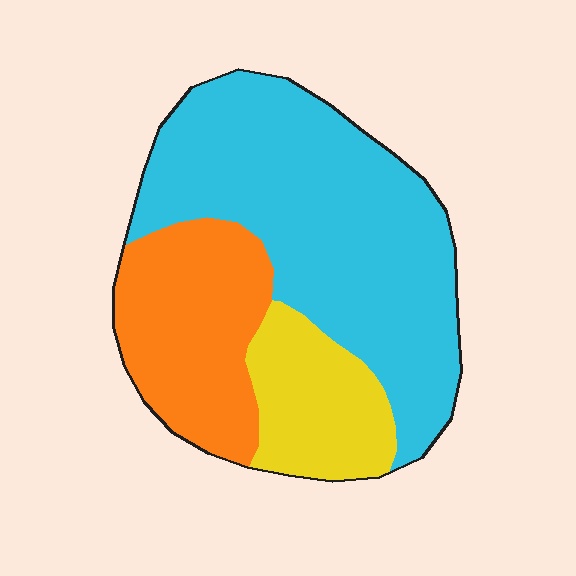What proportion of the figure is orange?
Orange takes up about one quarter (1/4) of the figure.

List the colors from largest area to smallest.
From largest to smallest: cyan, orange, yellow.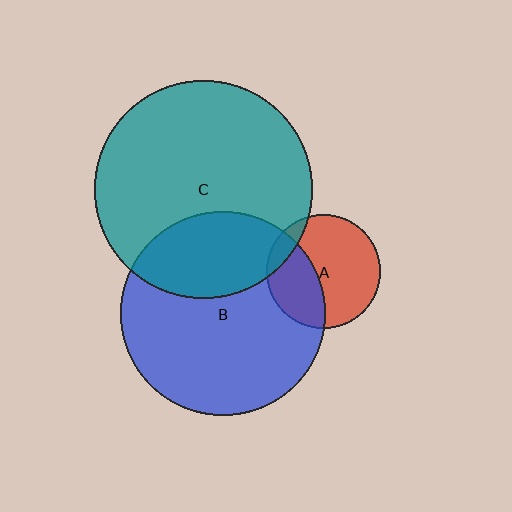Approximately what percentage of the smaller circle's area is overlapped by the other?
Approximately 35%.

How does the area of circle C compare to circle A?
Approximately 3.7 times.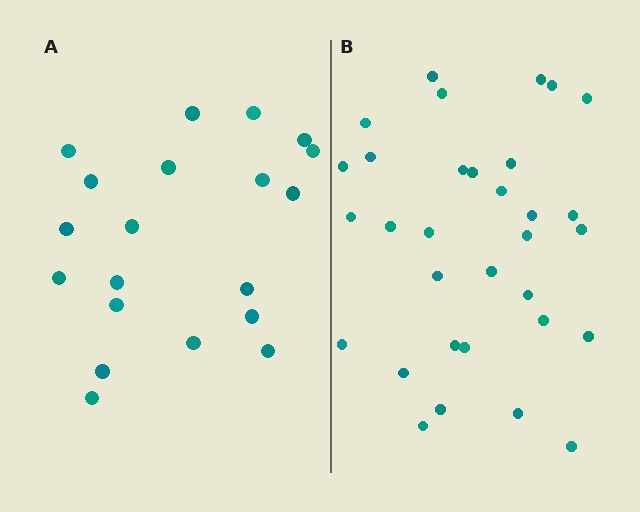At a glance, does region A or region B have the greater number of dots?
Region B (the right region) has more dots.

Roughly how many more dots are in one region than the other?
Region B has roughly 12 or so more dots than region A.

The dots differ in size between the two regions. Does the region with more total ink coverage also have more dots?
No. Region A has more total ink coverage because its dots are larger, but region B actually contains more individual dots. Total area can be misleading — the number of items is what matters here.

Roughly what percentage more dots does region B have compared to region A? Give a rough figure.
About 60% more.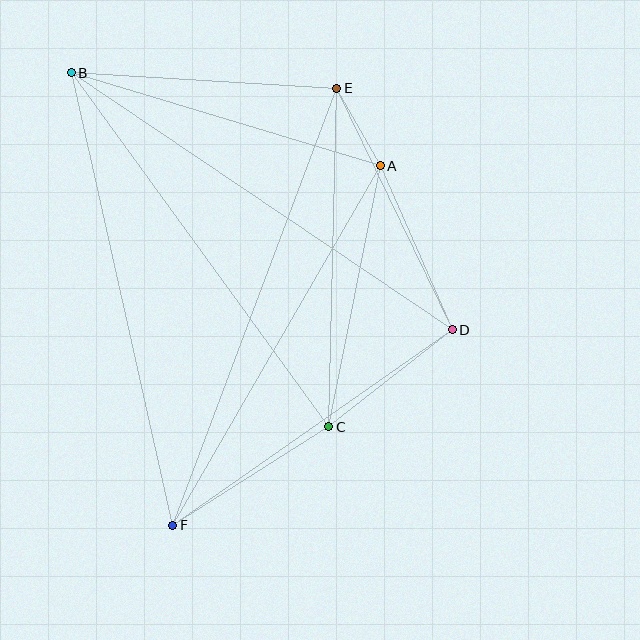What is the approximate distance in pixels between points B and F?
The distance between B and F is approximately 464 pixels.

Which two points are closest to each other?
Points A and E are closest to each other.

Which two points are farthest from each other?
Points E and F are farthest from each other.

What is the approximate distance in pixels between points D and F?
The distance between D and F is approximately 341 pixels.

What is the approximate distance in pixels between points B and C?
The distance between B and C is approximately 437 pixels.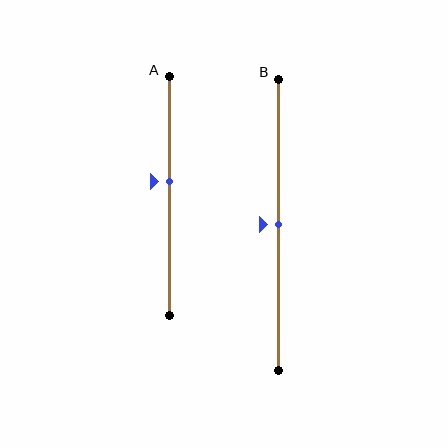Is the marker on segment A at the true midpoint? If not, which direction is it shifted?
No, the marker on segment A is shifted upward by about 6% of the segment length.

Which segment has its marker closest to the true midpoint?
Segment B has its marker closest to the true midpoint.